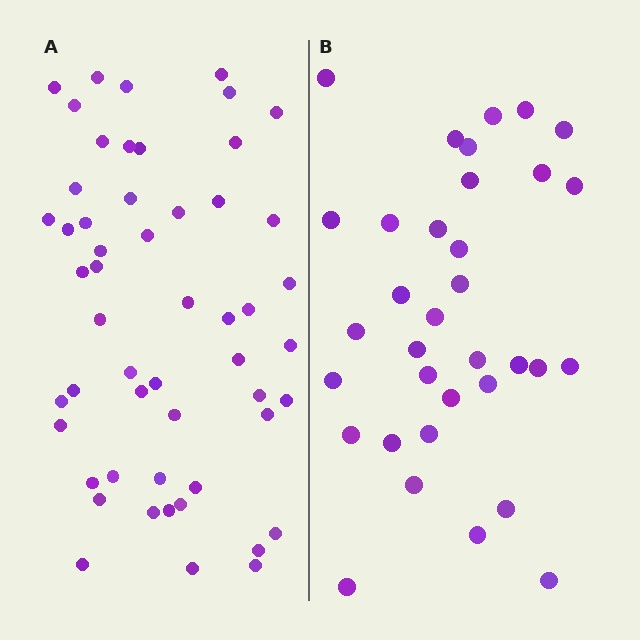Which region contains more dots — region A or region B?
Region A (the left region) has more dots.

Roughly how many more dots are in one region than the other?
Region A has approximately 20 more dots than region B.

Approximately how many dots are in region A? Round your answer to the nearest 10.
About 50 dots. (The exact count is 53, which rounds to 50.)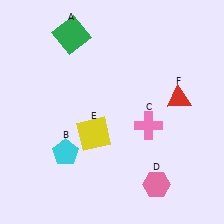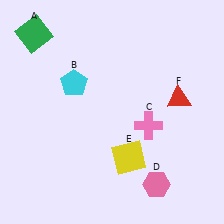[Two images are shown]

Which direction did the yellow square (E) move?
The yellow square (E) moved right.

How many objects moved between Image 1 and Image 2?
3 objects moved between the two images.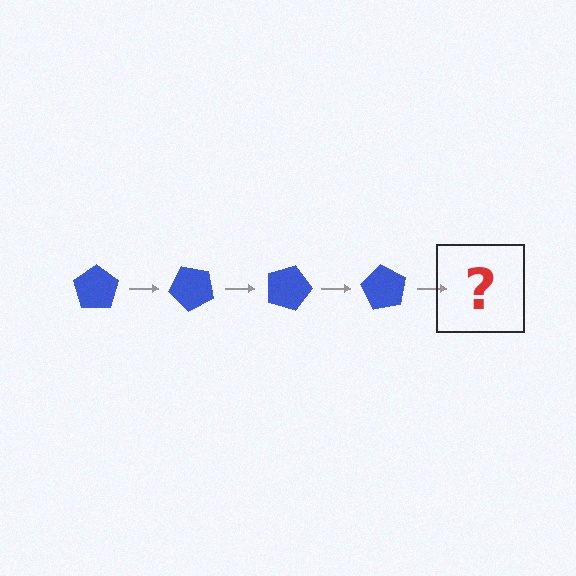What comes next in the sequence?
The next element should be a blue pentagon rotated 180 degrees.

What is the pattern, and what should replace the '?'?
The pattern is that the pentagon rotates 45 degrees each step. The '?' should be a blue pentagon rotated 180 degrees.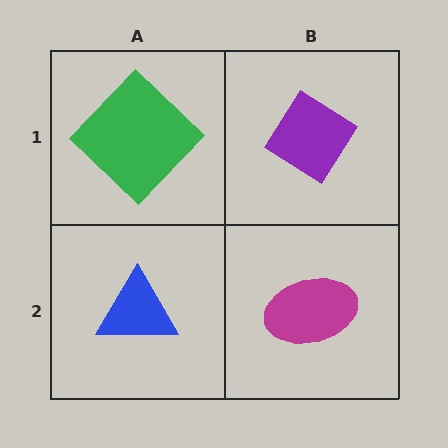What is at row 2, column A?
A blue triangle.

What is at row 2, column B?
A magenta ellipse.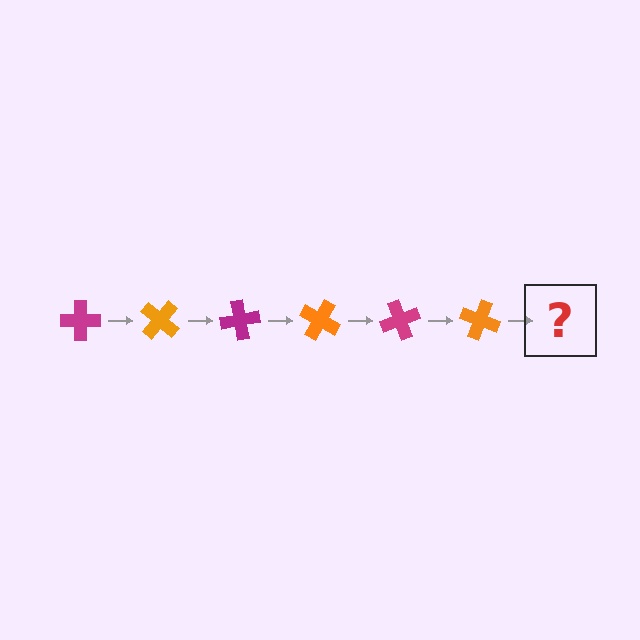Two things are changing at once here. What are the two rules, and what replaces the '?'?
The two rules are that it rotates 40 degrees each step and the color cycles through magenta and orange. The '?' should be a magenta cross, rotated 240 degrees from the start.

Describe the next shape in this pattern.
It should be a magenta cross, rotated 240 degrees from the start.